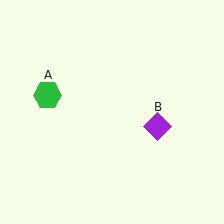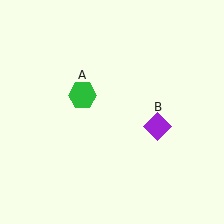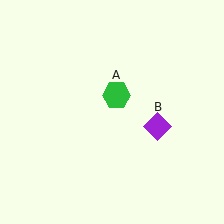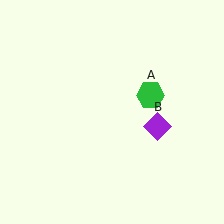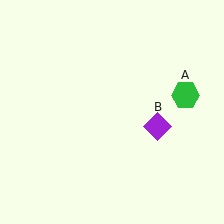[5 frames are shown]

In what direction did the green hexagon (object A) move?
The green hexagon (object A) moved right.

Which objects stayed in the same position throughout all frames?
Purple diamond (object B) remained stationary.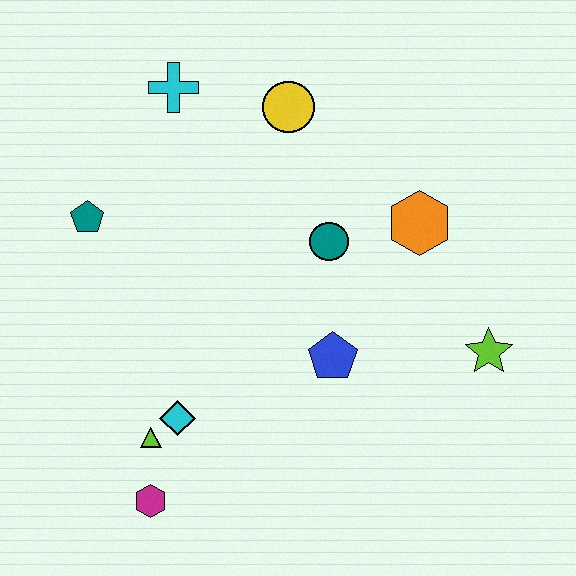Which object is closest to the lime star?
The orange hexagon is closest to the lime star.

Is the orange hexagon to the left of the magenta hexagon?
No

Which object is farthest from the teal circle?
The magenta hexagon is farthest from the teal circle.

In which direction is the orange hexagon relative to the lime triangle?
The orange hexagon is to the right of the lime triangle.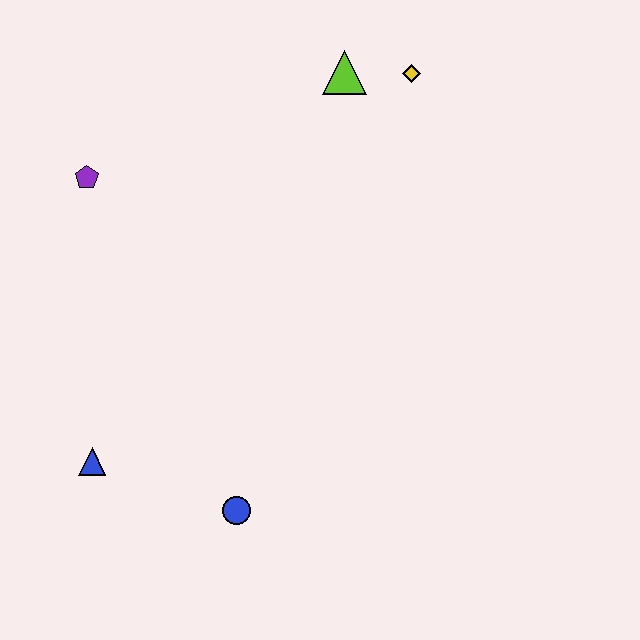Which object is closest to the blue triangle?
The blue circle is closest to the blue triangle.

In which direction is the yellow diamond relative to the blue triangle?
The yellow diamond is above the blue triangle.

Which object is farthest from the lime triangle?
The blue triangle is farthest from the lime triangle.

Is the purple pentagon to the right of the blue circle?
No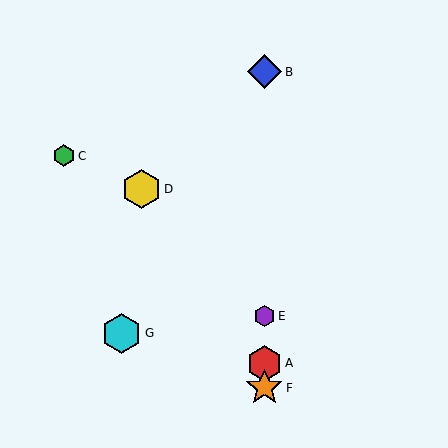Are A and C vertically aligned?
No, A is at x≈264 and C is at x≈64.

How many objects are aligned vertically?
4 objects (A, B, E, F) are aligned vertically.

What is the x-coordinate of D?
Object D is at x≈141.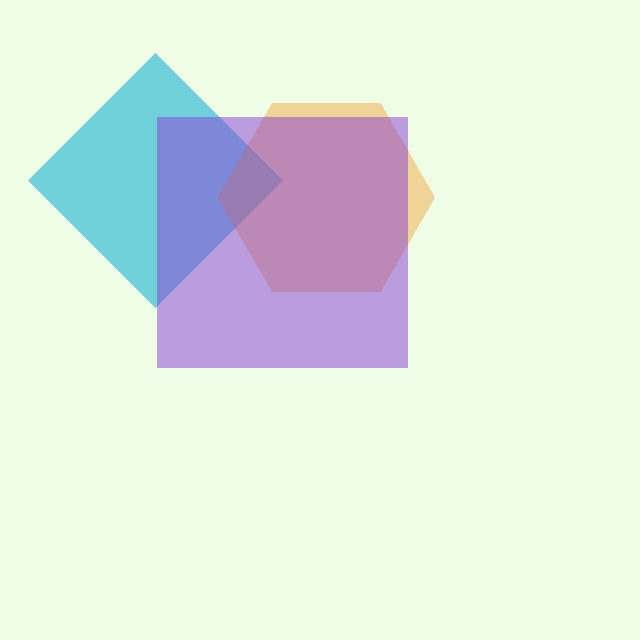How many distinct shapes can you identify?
There are 3 distinct shapes: a cyan diamond, an orange hexagon, a purple square.